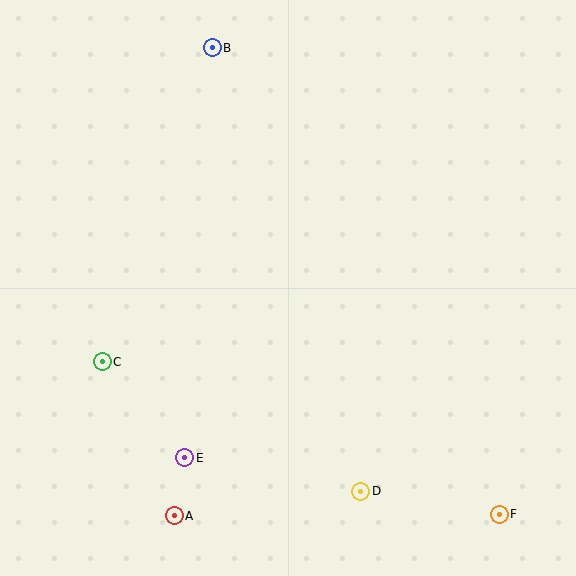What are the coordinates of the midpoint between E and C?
The midpoint between E and C is at (143, 410).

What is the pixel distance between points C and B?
The distance between C and B is 333 pixels.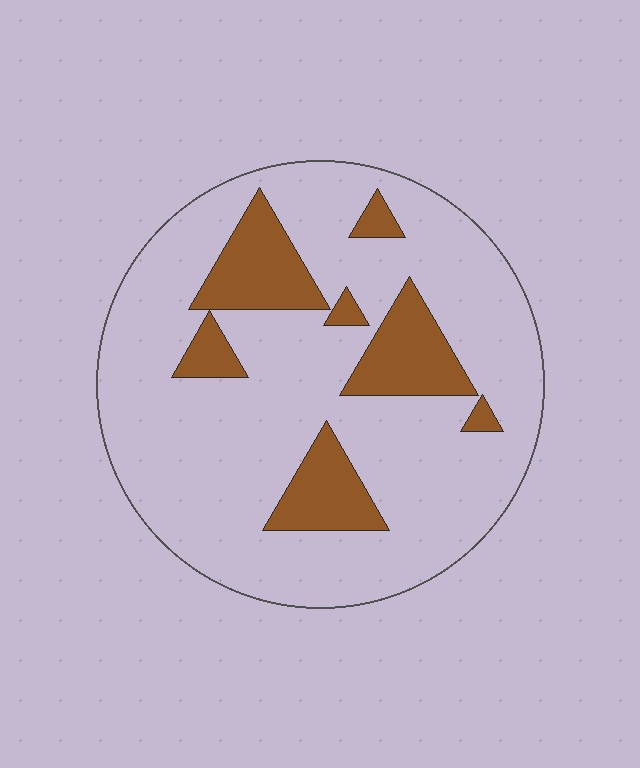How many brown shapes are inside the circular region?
7.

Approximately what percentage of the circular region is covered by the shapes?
Approximately 20%.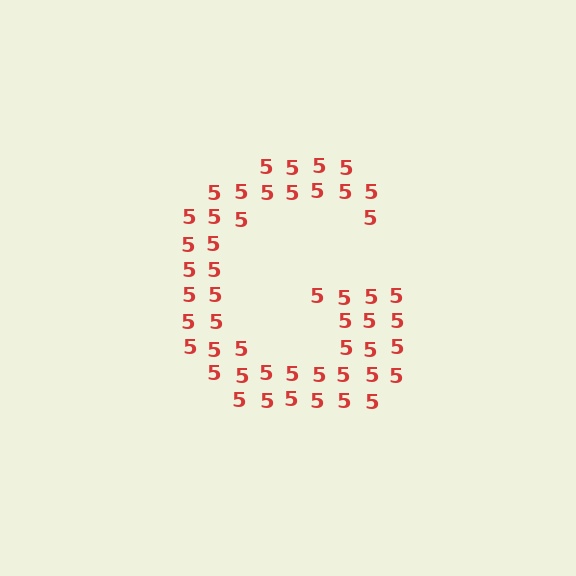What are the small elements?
The small elements are digit 5's.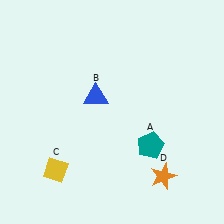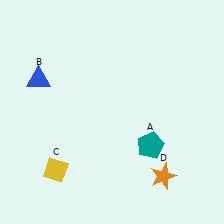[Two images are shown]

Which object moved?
The blue triangle (B) moved left.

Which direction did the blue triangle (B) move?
The blue triangle (B) moved left.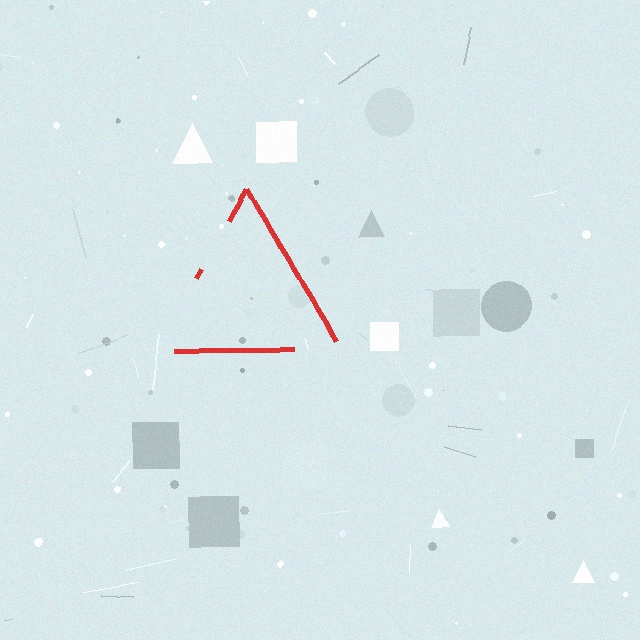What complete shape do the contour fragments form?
The contour fragments form a triangle.